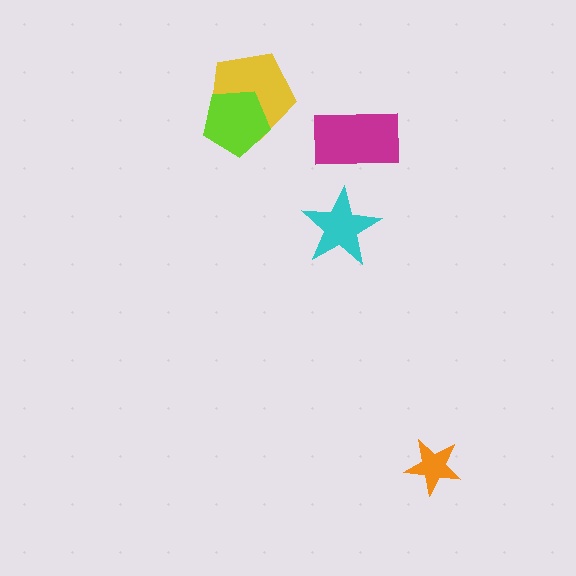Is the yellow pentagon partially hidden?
Yes, it is partially covered by another shape.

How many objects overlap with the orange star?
0 objects overlap with the orange star.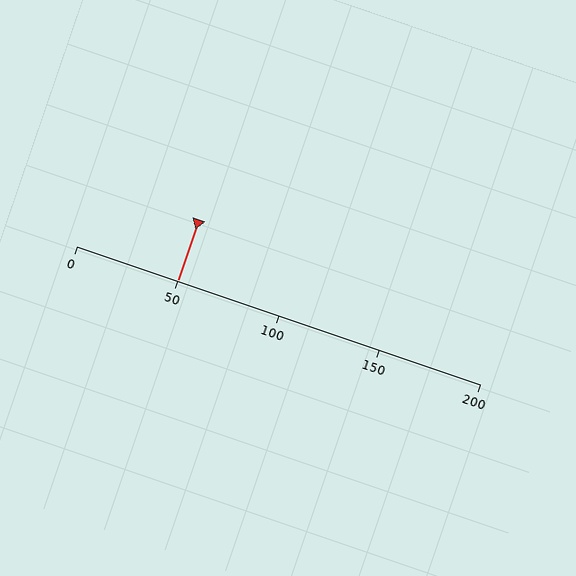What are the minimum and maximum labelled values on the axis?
The axis runs from 0 to 200.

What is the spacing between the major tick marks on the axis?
The major ticks are spaced 50 apart.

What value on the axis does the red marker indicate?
The marker indicates approximately 50.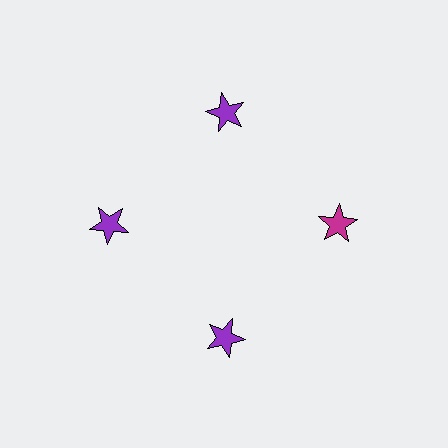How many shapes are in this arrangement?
There are 4 shapes arranged in a ring pattern.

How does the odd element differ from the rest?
It has a different color: magenta instead of purple.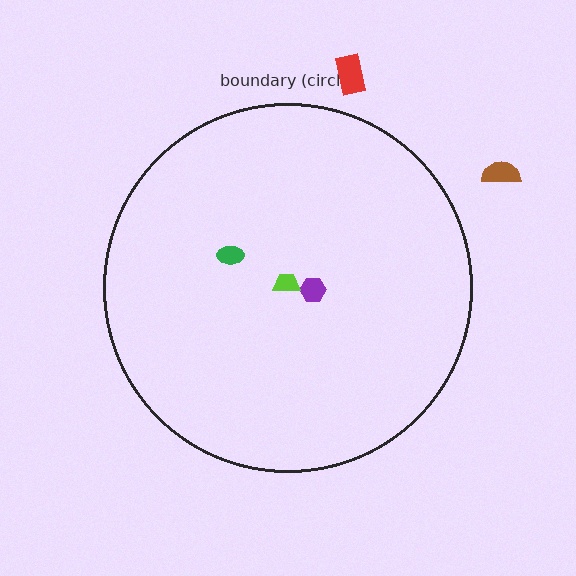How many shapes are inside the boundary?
3 inside, 2 outside.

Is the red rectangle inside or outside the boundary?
Outside.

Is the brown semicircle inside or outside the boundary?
Outside.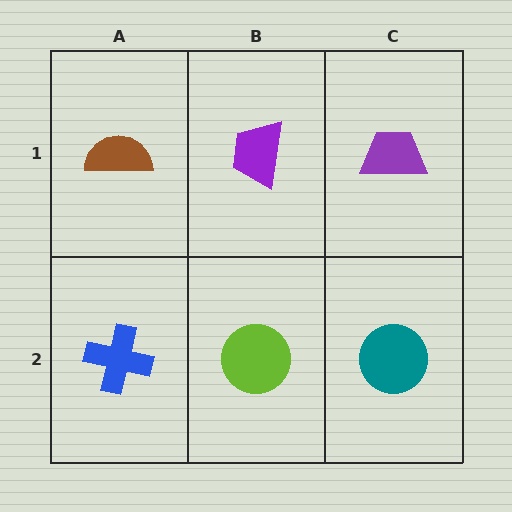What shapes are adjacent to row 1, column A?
A blue cross (row 2, column A), a purple trapezoid (row 1, column B).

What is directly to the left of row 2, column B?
A blue cross.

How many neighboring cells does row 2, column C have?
2.